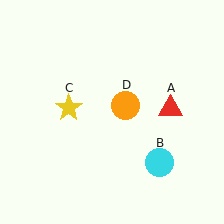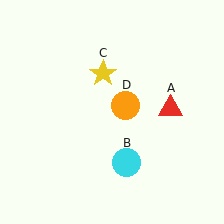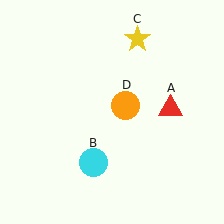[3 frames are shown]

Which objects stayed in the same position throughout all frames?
Red triangle (object A) and orange circle (object D) remained stationary.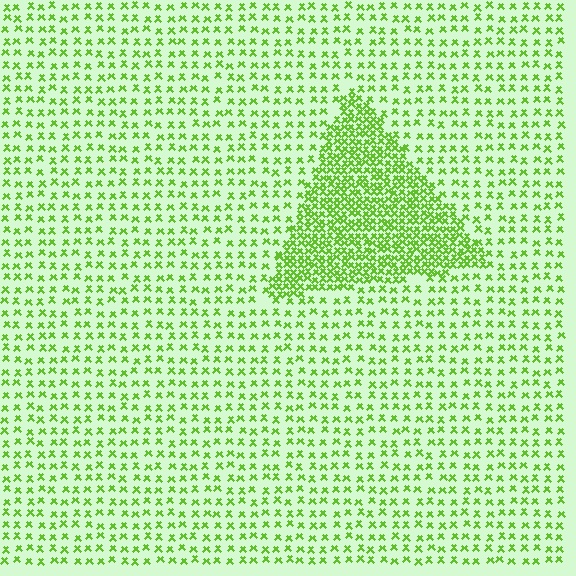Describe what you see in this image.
The image contains small lime elements arranged at two different densities. A triangle-shaped region is visible where the elements are more densely packed than the surrounding area.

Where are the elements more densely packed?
The elements are more densely packed inside the triangle boundary.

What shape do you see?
I see a triangle.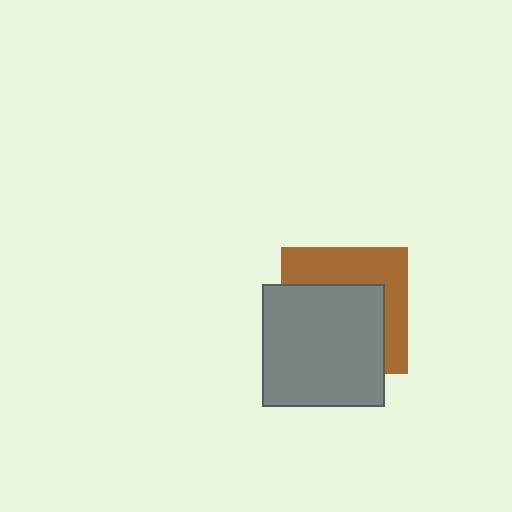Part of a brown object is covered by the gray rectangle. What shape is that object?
It is a square.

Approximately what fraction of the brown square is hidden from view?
Roughly 59% of the brown square is hidden behind the gray rectangle.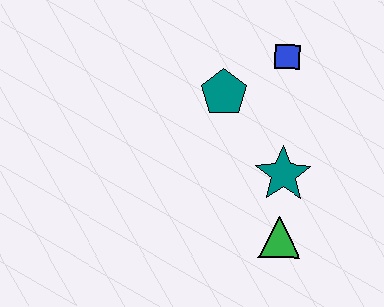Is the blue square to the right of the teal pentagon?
Yes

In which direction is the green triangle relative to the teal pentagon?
The green triangle is below the teal pentagon.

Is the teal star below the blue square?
Yes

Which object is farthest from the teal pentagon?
The green triangle is farthest from the teal pentagon.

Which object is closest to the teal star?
The green triangle is closest to the teal star.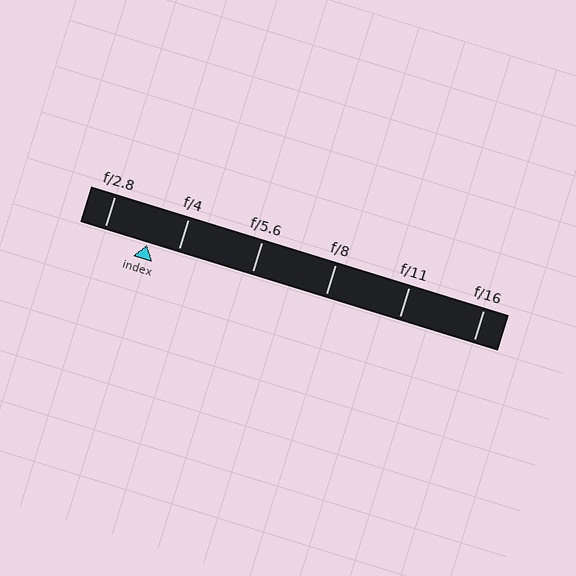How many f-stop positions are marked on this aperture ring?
There are 6 f-stop positions marked.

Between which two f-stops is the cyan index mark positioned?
The index mark is between f/2.8 and f/4.